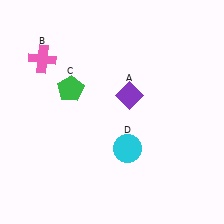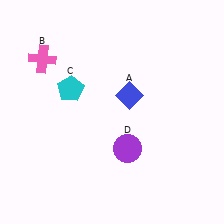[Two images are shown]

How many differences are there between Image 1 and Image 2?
There are 3 differences between the two images.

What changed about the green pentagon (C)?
In Image 1, C is green. In Image 2, it changed to cyan.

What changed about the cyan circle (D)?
In Image 1, D is cyan. In Image 2, it changed to purple.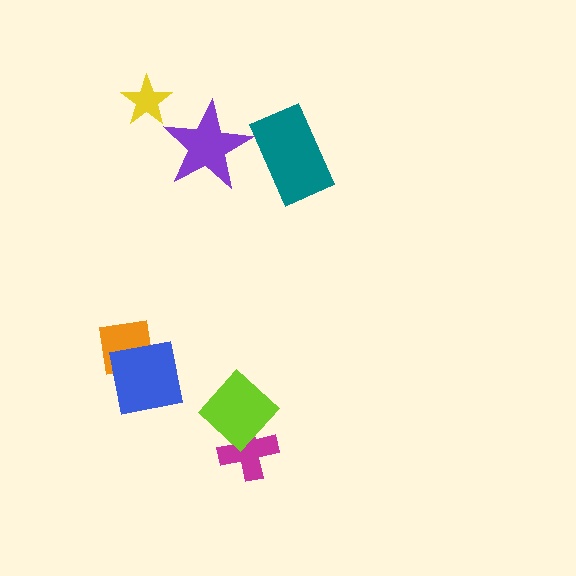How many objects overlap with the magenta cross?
1 object overlaps with the magenta cross.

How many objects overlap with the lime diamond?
1 object overlaps with the lime diamond.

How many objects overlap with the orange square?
1 object overlaps with the orange square.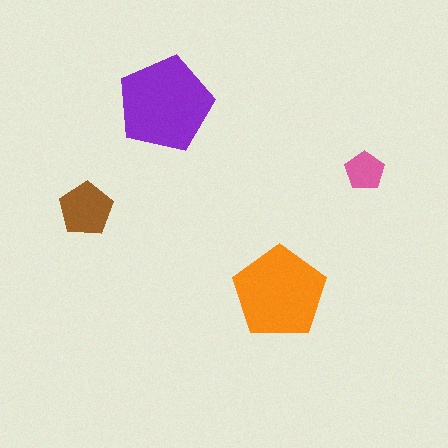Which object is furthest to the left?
The brown pentagon is leftmost.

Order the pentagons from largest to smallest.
the purple one, the orange one, the brown one, the pink one.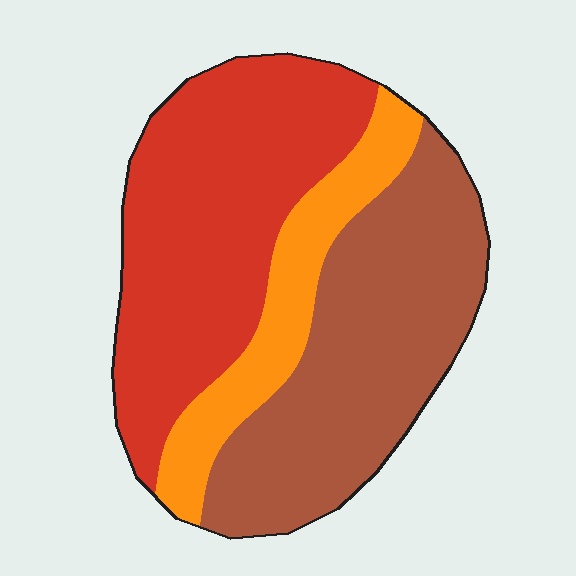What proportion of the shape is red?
Red takes up between a third and a half of the shape.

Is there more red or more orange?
Red.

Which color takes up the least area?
Orange, at roughly 20%.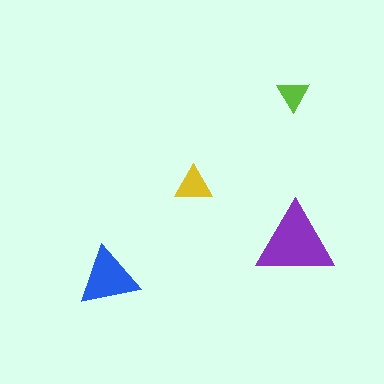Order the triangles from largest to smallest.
the purple one, the blue one, the yellow one, the lime one.